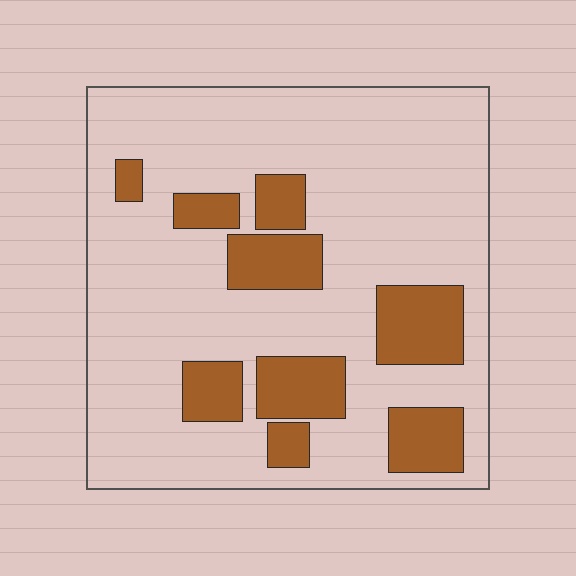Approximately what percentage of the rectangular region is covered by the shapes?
Approximately 20%.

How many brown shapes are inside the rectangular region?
9.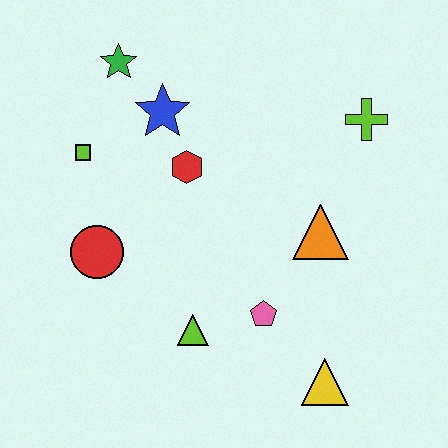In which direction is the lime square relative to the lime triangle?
The lime square is above the lime triangle.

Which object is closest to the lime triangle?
The pink pentagon is closest to the lime triangle.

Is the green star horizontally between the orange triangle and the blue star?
No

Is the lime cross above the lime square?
Yes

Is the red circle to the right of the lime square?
Yes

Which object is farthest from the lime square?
The yellow triangle is farthest from the lime square.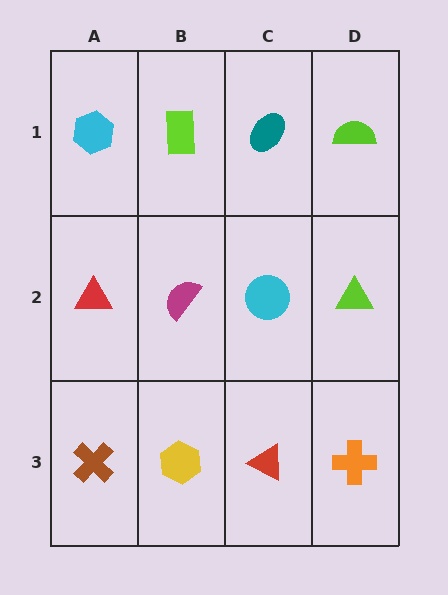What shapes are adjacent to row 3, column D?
A lime triangle (row 2, column D), a red triangle (row 3, column C).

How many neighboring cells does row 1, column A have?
2.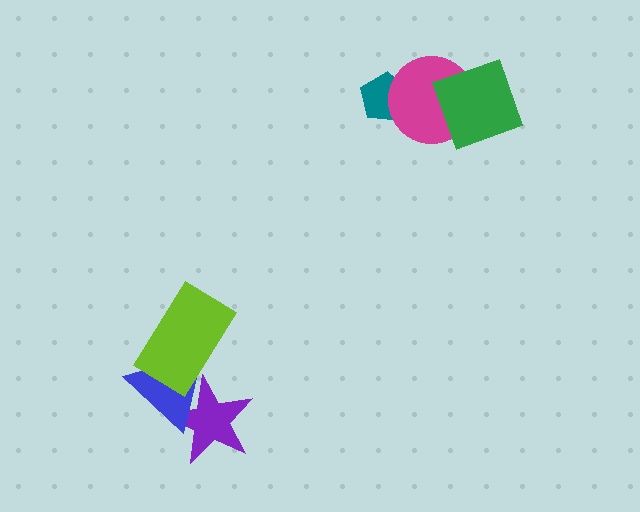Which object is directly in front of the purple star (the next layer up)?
The blue triangle is directly in front of the purple star.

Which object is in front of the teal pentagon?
The magenta circle is in front of the teal pentagon.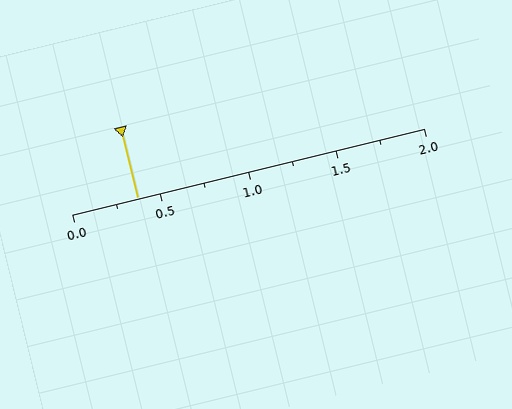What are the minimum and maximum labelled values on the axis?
The axis runs from 0.0 to 2.0.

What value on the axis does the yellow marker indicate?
The marker indicates approximately 0.38.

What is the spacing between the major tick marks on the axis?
The major ticks are spaced 0.5 apart.